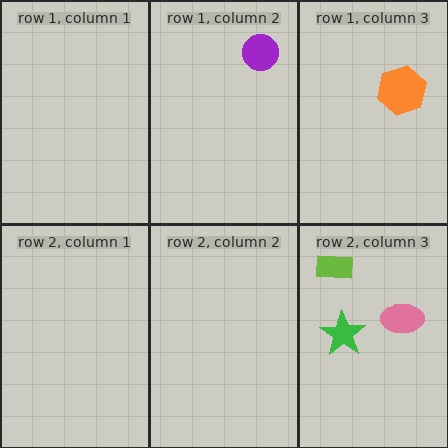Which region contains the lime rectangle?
The row 2, column 3 region.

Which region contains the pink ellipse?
The row 2, column 3 region.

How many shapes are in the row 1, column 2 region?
1.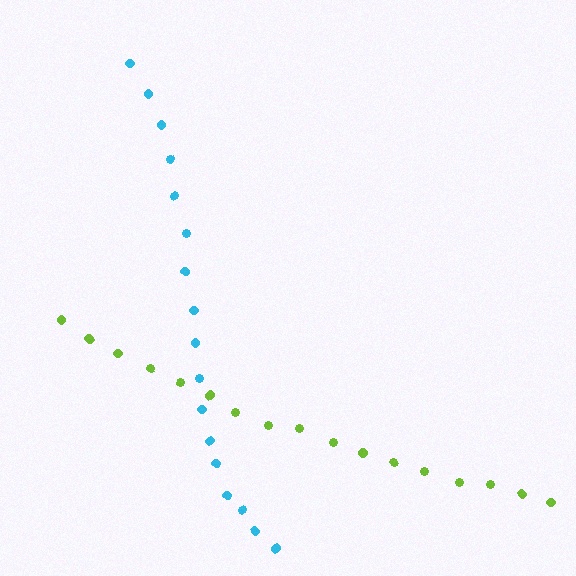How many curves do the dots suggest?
There are 2 distinct paths.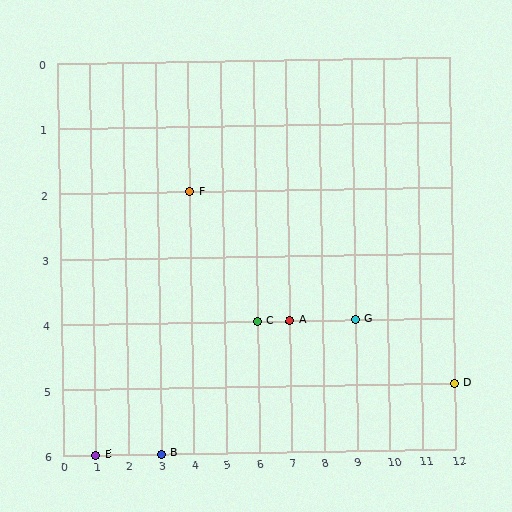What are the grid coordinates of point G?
Point G is at grid coordinates (9, 4).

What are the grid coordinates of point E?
Point E is at grid coordinates (1, 6).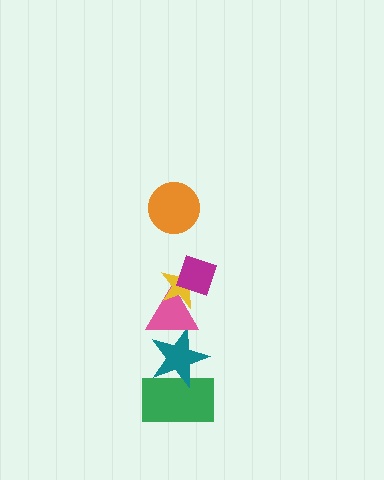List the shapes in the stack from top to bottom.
From top to bottom: the orange circle, the magenta diamond, the yellow star, the pink triangle, the teal star, the green rectangle.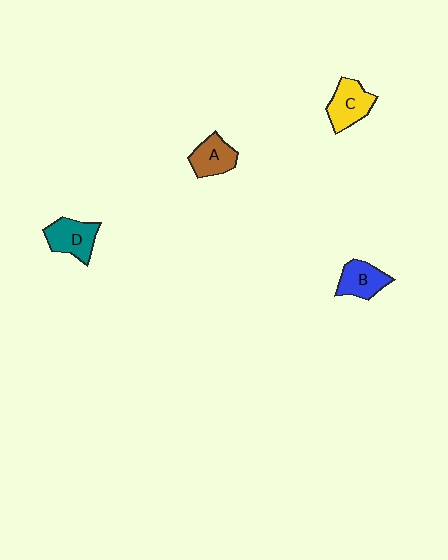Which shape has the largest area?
Shape C (yellow).